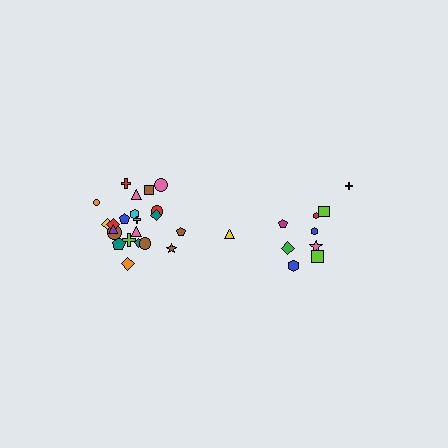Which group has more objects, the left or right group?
The left group.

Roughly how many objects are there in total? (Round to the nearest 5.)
Roughly 30 objects in total.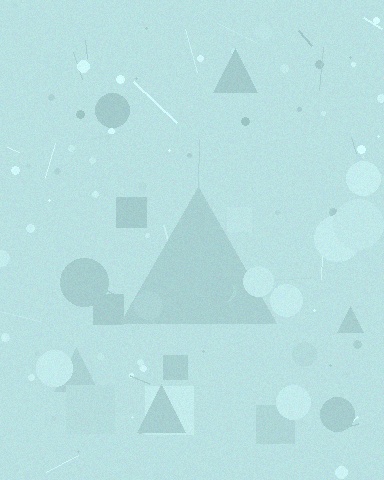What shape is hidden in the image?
A triangle is hidden in the image.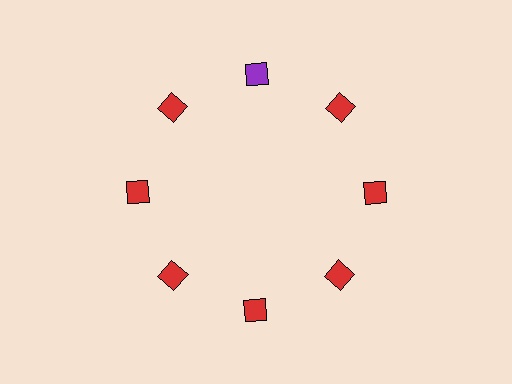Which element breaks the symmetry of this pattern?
The purple diamond at roughly the 12 o'clock position breaks the symmetry. All other shapes are red diamonds.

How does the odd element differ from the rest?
It has a different color: purple instead of red.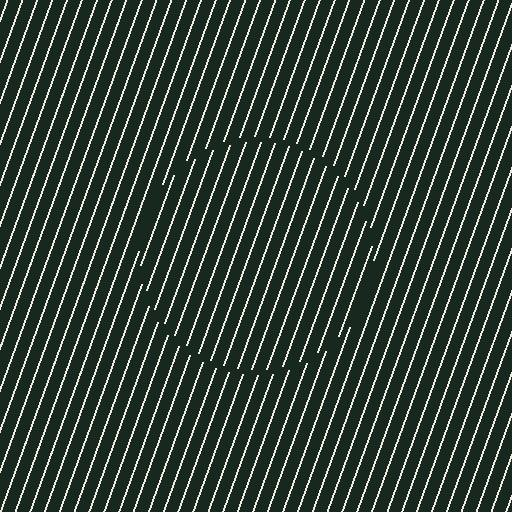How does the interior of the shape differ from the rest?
The interior of the shape contains the same grating, shifted by half a period — the contour is defined by the phase discontinuity where line-ends from the inner and outer gratings abut.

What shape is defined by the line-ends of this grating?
An illusory circle. The interior of the shape contains the same grating, shifted by half a period — the contour is defined by the phase discontinuity where line-ends from the inner and outer gratings abut.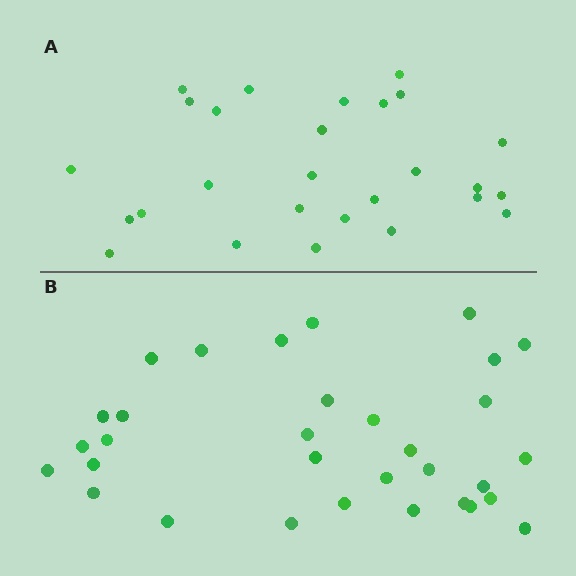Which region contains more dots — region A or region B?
Region B (the bottom region) has more dots.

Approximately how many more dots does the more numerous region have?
Region B has about 5 more dots than region A.